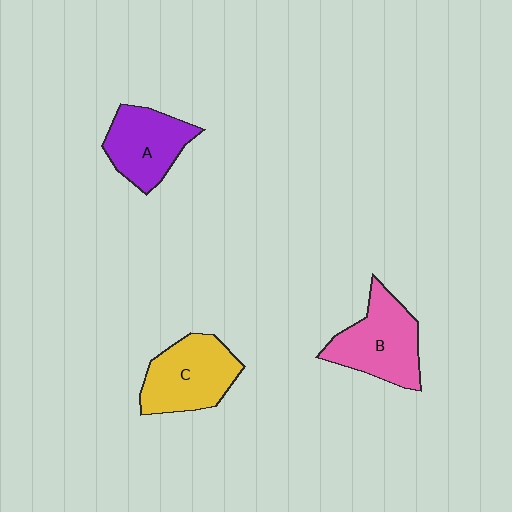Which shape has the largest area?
Shape B (pink).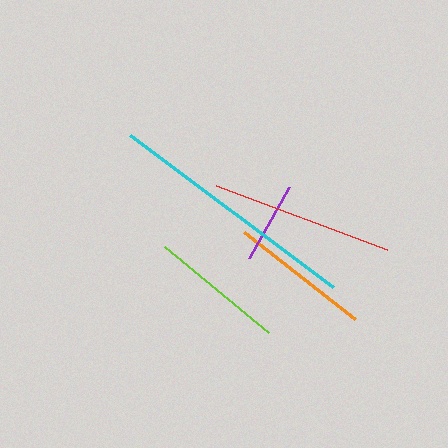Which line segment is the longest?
The cyan line is the longest at approximately 253 pixels.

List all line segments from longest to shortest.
From longest to shortest: cyan, red, orange, lime, purple.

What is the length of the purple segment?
The purple segment is approximately 82 pixels long.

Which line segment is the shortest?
The purple line is the shortest at approximately 82 pixels.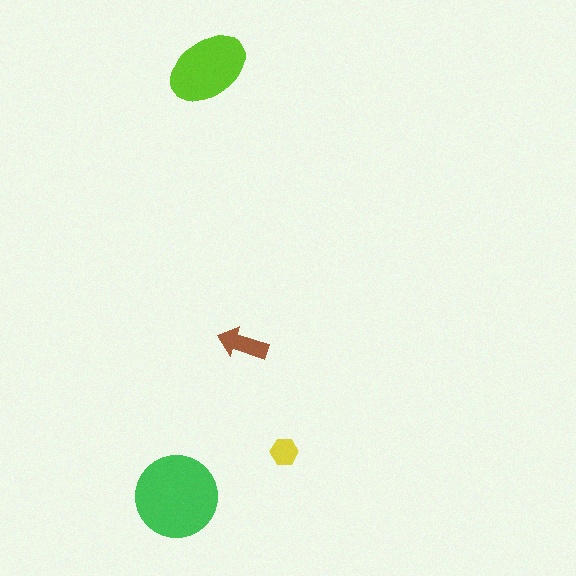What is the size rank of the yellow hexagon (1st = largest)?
4th.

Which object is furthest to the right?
The yellow hexagon is rightmost.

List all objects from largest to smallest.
The green circle, the lime ellipse, the brown arrow, the yellow hexagon.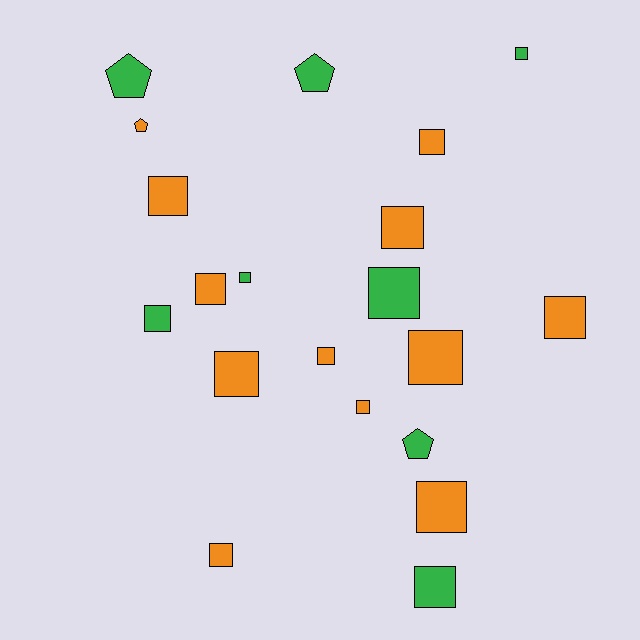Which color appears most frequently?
Orange, with 12 objects.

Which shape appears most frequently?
Square, with 16 objects.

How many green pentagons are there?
There are 3 green pentagons.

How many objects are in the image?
There are 20 objects.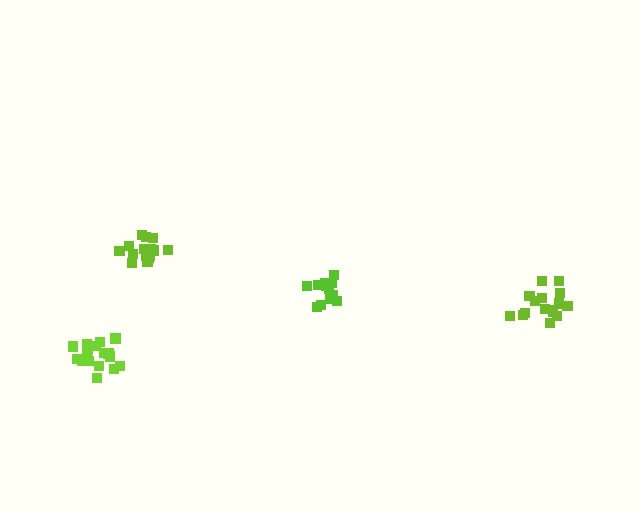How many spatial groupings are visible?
There are 4 spatial groupings.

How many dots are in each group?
Group 1: 12 dots, Group 2: 17 dots, Group 3: 16 dots, Group 4: 16 dots (61 total).